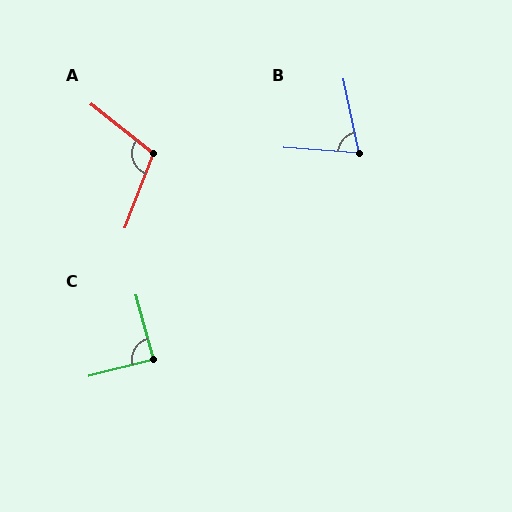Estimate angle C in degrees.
Approximately 89 degrees.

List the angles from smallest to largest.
B (74°), C (89°), A (108°).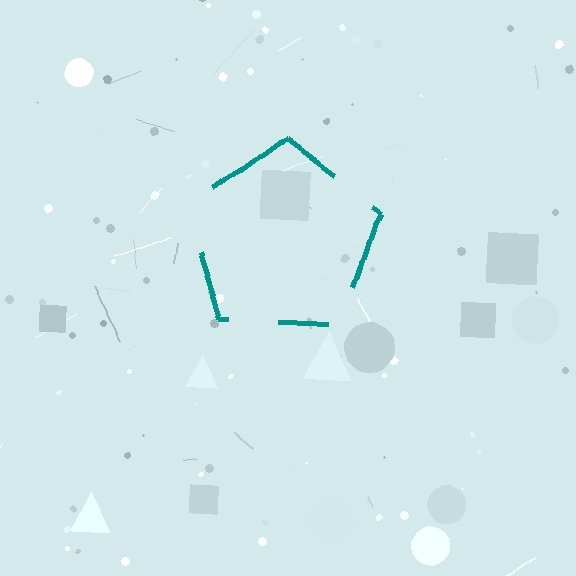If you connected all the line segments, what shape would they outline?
They would outline a pentagon.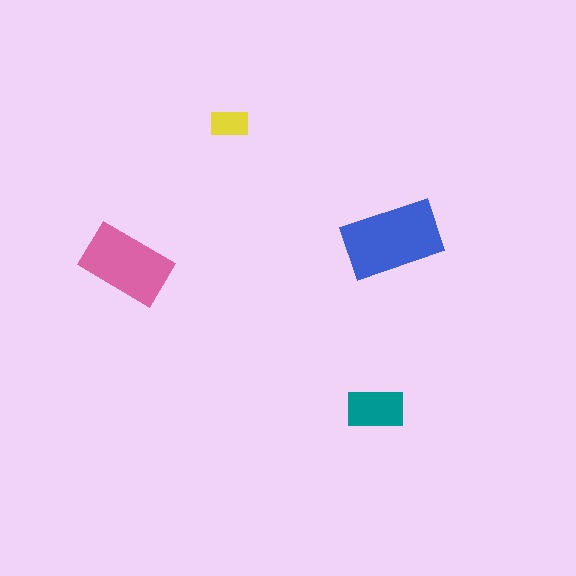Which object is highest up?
The yellow rectangle is topmost.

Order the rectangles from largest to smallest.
the blue one, the pink one, the teal one, the yellow one.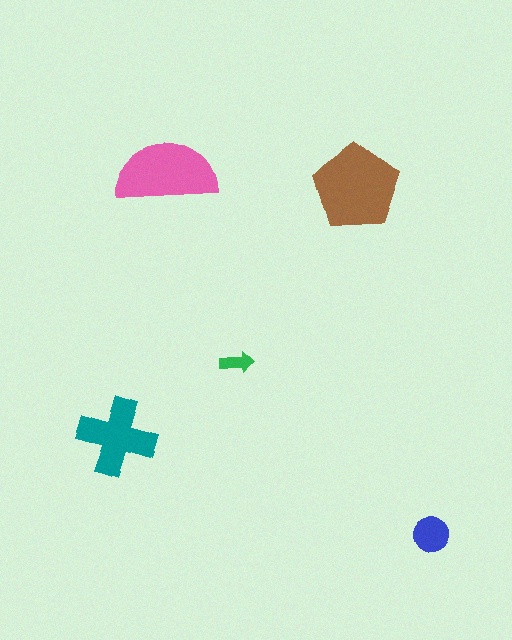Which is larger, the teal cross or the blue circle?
The teal cross.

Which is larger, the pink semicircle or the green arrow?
The pink semicircle.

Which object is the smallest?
The green arrow.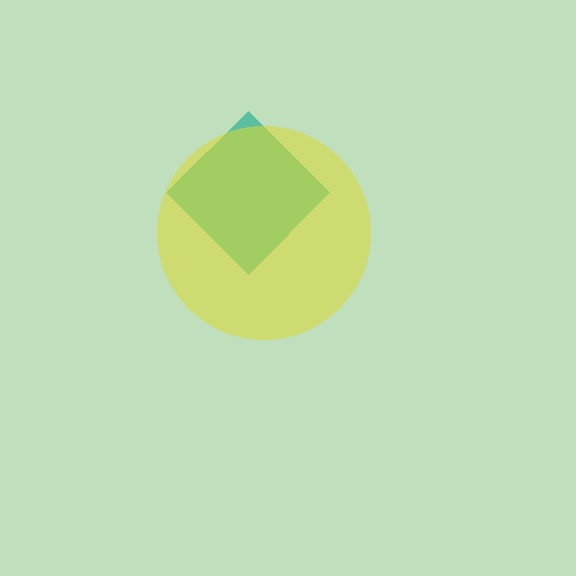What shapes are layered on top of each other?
The layered shapes are: a teal diamond, a yellow circle.